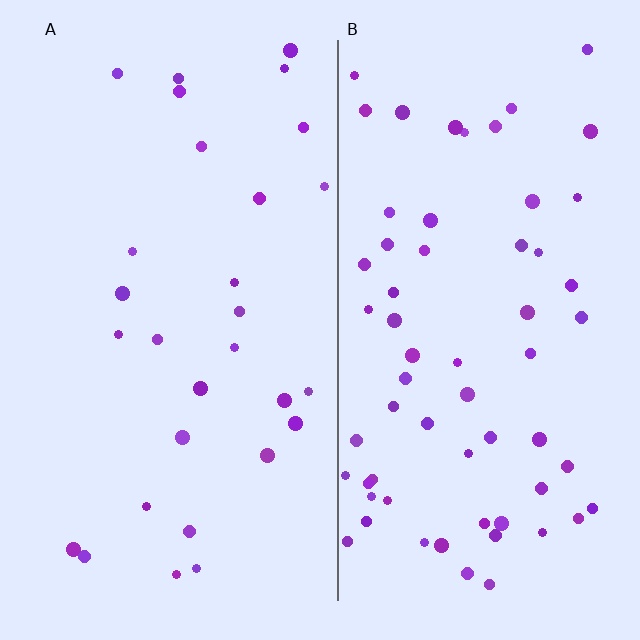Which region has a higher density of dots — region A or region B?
B (the right).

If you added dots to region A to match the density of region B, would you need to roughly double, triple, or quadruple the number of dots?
Approximately double.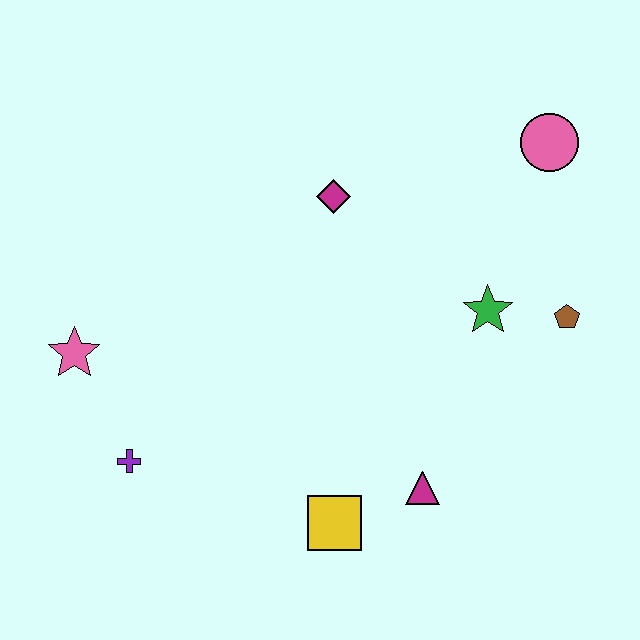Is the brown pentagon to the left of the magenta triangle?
No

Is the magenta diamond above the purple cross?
Yes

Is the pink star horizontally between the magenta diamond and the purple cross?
No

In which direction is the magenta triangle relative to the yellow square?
The magenta triangle is to the right of the yellow square.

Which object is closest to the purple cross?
The pink star is closest to the purple cross.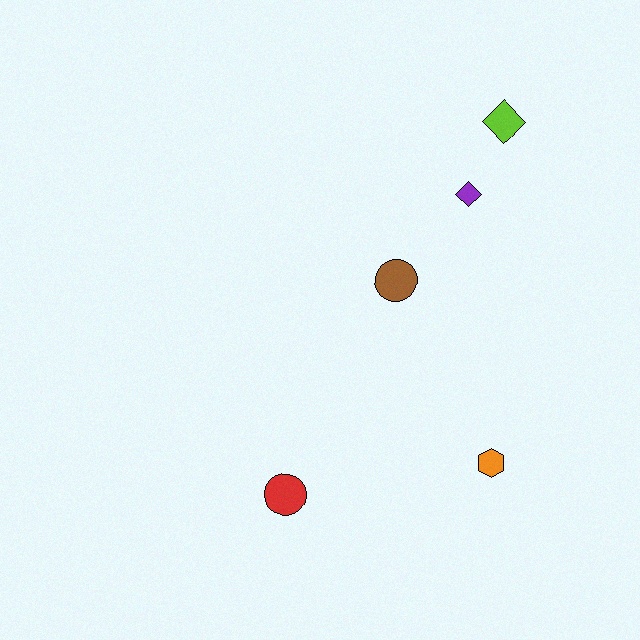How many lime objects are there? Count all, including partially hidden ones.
There is 1 lime object.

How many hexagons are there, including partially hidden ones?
There is 1 hexagon.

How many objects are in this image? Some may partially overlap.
There are 5 objects.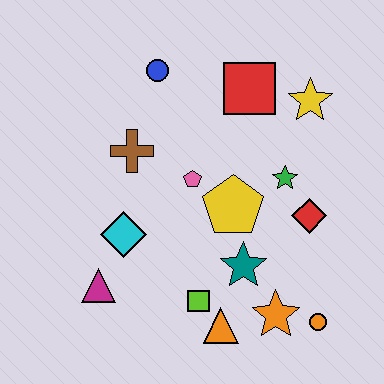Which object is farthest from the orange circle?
The blue circle is farthest from the orange circle.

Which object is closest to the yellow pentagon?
The pink pentagon is closest to the yellow pentagon.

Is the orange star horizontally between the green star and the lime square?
Yes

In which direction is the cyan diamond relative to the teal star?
The cyan diamond is to the left of the teal star.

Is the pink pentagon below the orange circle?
No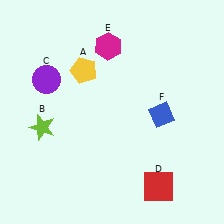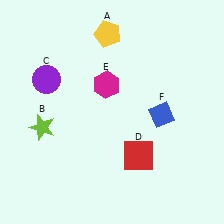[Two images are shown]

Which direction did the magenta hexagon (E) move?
The magenta hexagon (E) moved down.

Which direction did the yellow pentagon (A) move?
The yellow pentagon (A) moved up.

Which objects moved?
The objects that moved are: the yellow pentagon (A), the red square (D), the magenta hexagon (E).